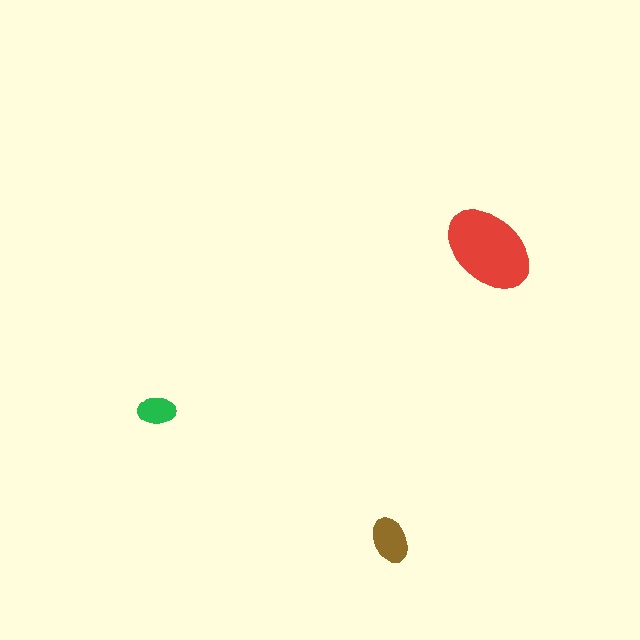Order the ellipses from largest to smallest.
the red one, the brown one, the green one.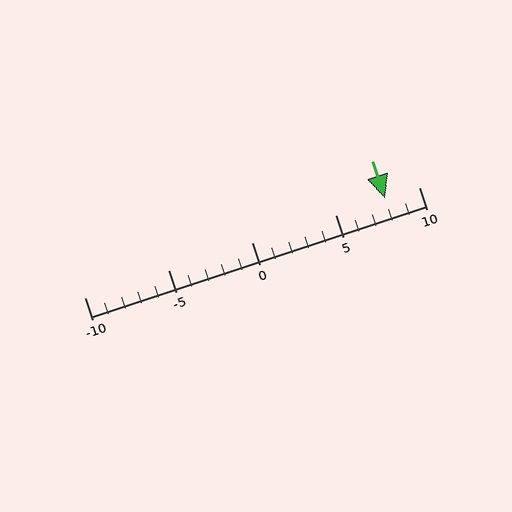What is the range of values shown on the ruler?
The ruler shows values from -10 to 10.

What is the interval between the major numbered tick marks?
The major tick marks are spaced 5 units apart.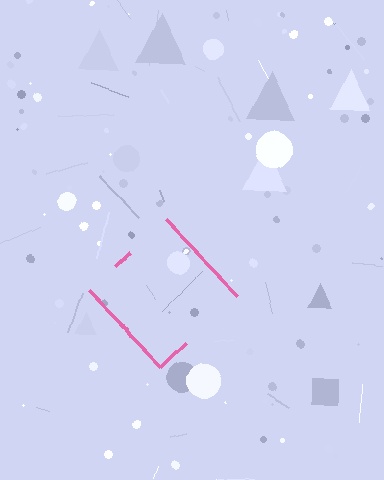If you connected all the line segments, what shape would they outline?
They would outline a diamond.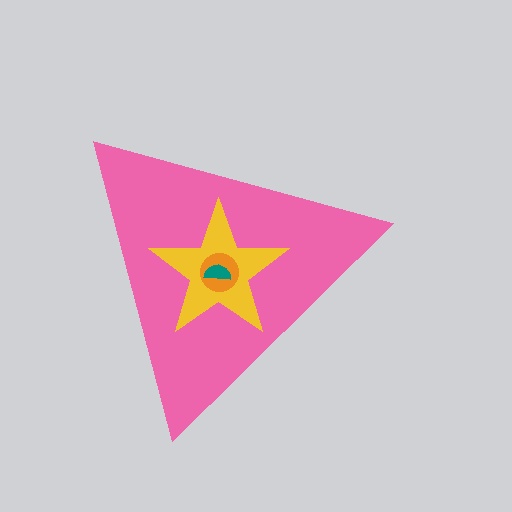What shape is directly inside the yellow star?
The orange circle.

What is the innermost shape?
The teal semicircle.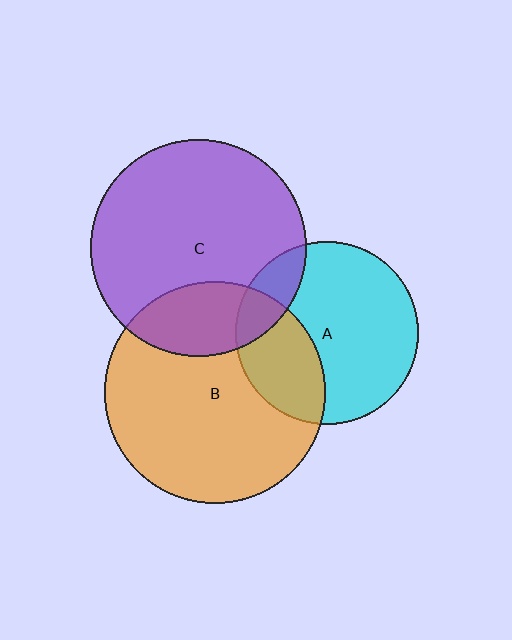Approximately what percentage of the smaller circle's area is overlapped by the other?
Approximately 30%.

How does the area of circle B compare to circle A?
Approximately 1.5 times.